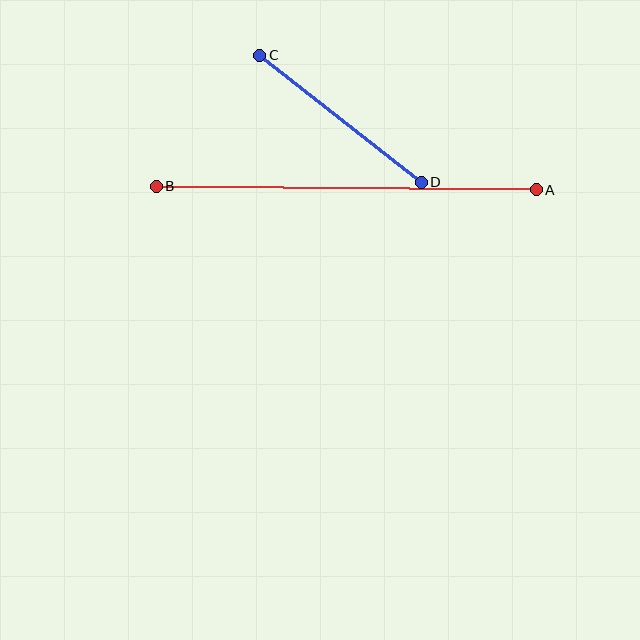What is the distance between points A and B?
The distance is approximately 380 pixels.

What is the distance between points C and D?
The distance is approximately 206 pixels.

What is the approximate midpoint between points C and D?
The midpoint is at approximately (340, 119) pixels.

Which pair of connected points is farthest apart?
Points A and B are farthest apart.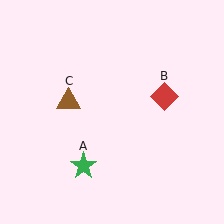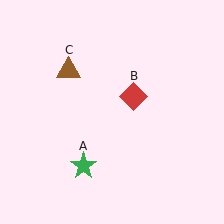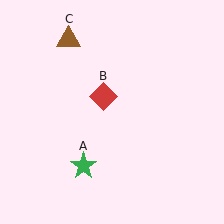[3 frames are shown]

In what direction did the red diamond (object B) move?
The red diamond (object B) moved left.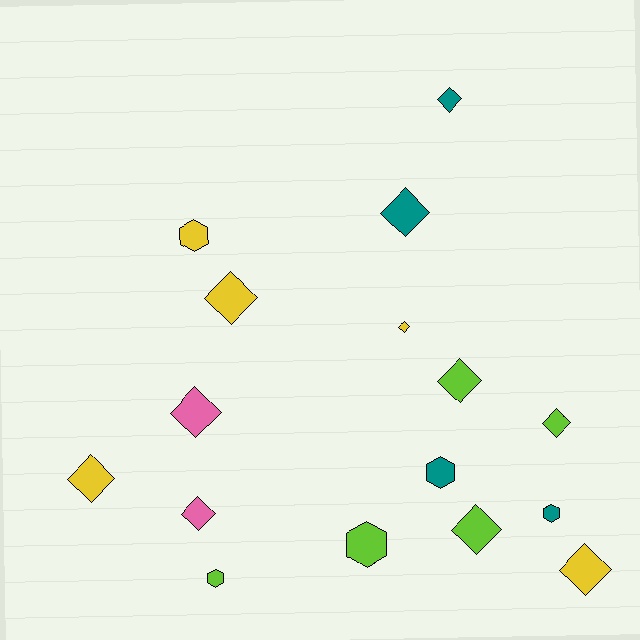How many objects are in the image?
There are 16 objects.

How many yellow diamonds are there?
There are 4 yellow diamonds.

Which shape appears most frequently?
Diamond, with 11 objects.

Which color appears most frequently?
Lime, with 5 objects.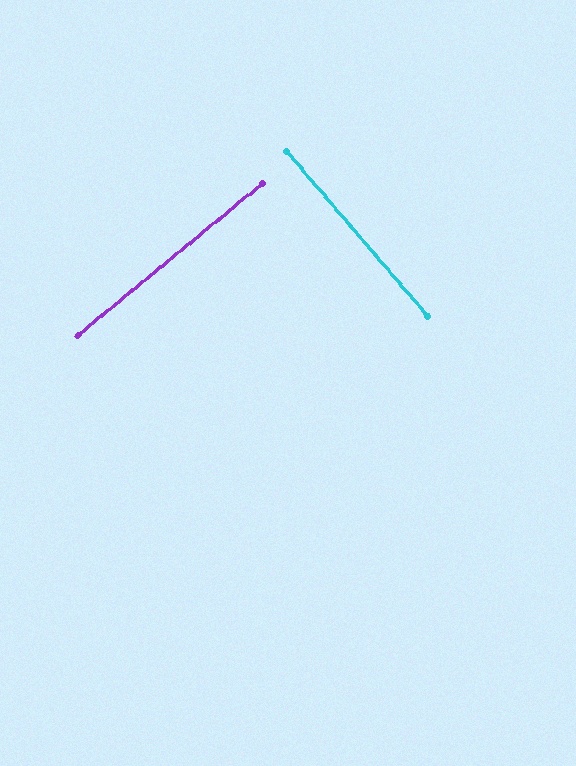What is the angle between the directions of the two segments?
Approximately 89 degrees.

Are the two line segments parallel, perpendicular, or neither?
Perpendicular — they meet at approximately 89°.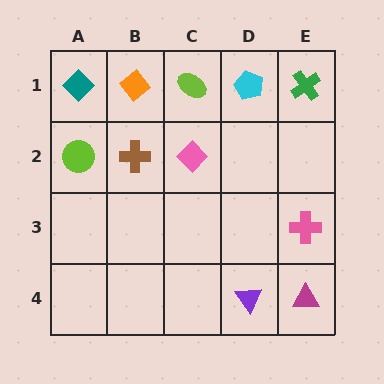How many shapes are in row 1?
5 shapes.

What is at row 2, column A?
A lime circle.